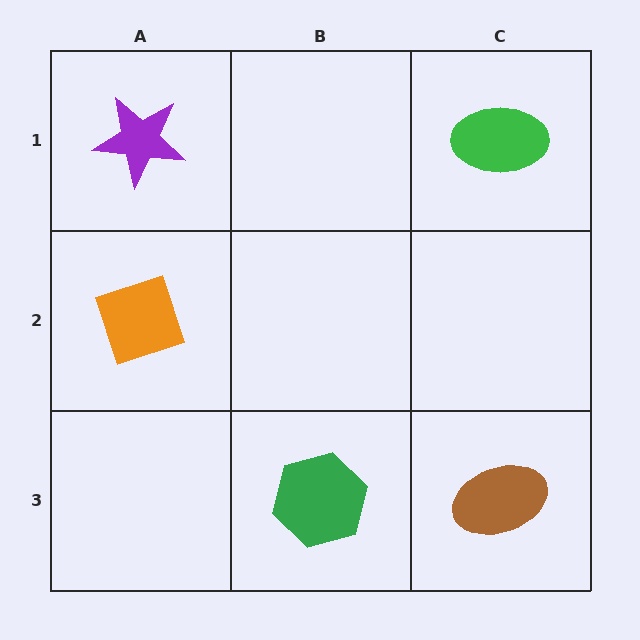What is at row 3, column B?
A green hexagon.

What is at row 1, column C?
A green ellipse.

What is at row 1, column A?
A purple star.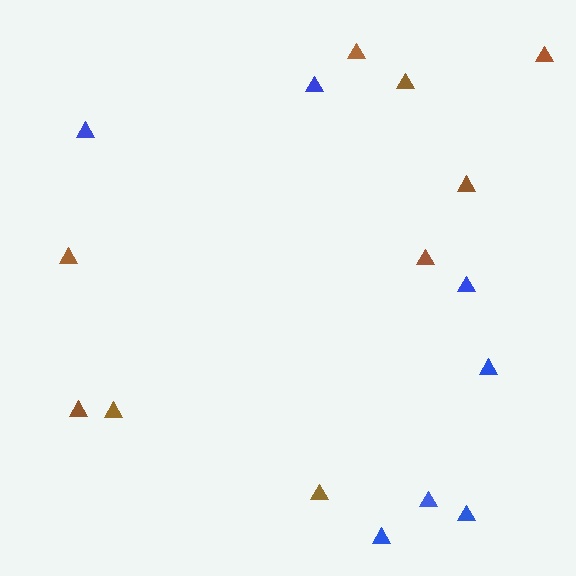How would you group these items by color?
There are 2 groups: one group of brown triangles (9) and one group of blue triangles (7).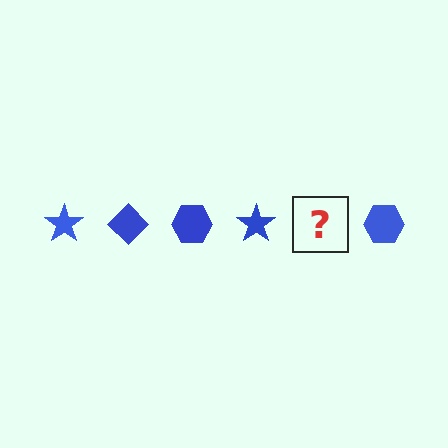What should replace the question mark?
The question mark should be replaced with a blue diamond.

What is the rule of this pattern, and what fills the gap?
The rule is that the pattern cycles through star, diamond, hexagon shapes in blue. The gap should be filled with a blue diamond.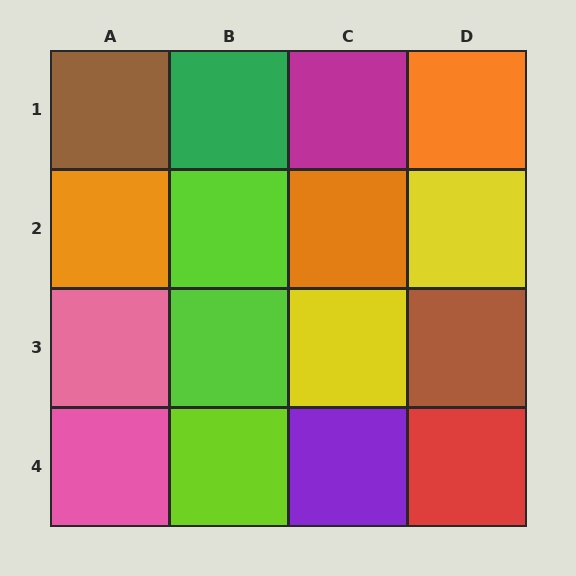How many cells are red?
1 cell is red.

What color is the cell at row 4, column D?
Red.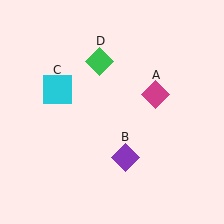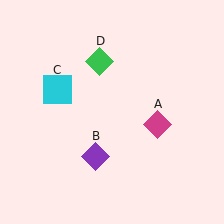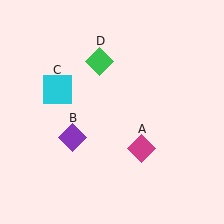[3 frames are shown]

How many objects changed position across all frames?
2 objects changed position: magenta diamond (object A), purple diamond (object B).